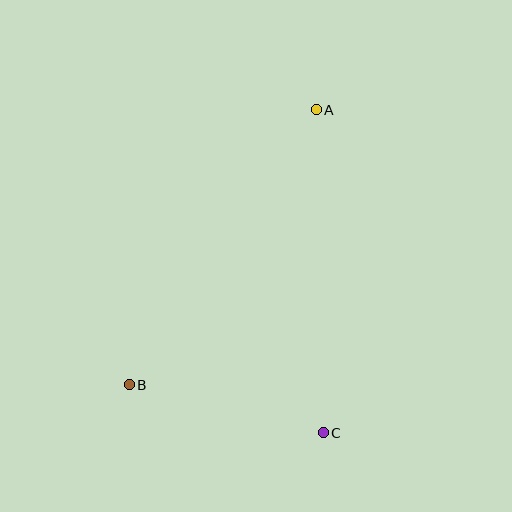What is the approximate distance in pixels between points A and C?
The distance between A and C is approximately 323 pixels.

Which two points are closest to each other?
Points B and C are closest to each other.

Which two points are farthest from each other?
Points A and B are farthest from each other.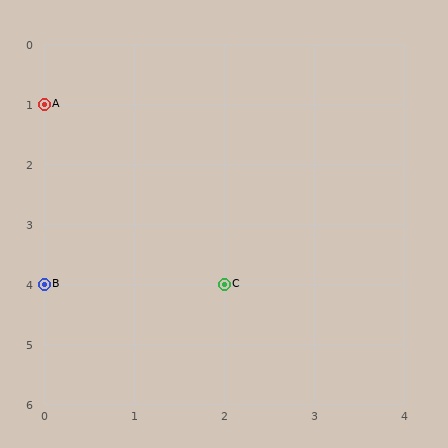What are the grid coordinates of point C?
Point C is at grid coordinates (2, 4).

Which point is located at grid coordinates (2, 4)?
Point C is at (2, 4).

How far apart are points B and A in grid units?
Points B and A are 3 rows apart.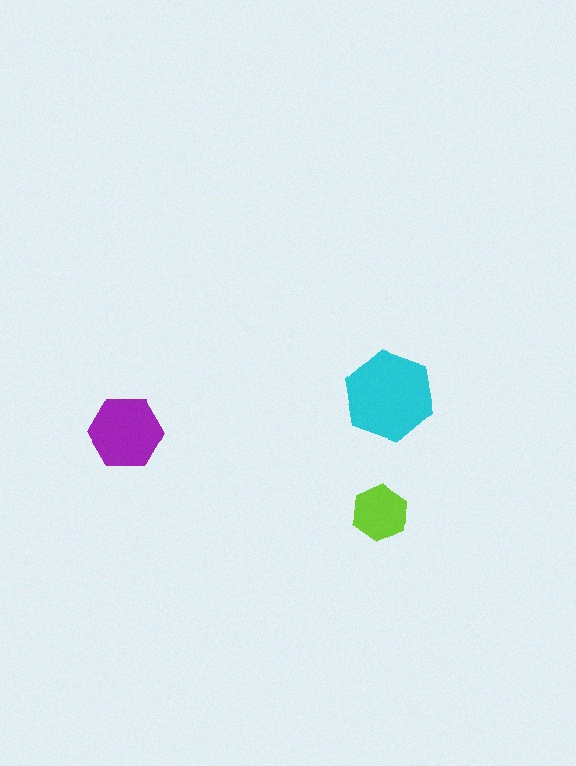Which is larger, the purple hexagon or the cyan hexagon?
The cyan one.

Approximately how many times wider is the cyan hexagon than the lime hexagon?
About 1.5 times wider.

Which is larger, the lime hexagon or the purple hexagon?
The purple one.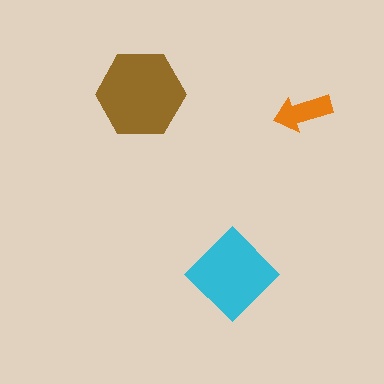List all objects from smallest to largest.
The orange arrow, the cyan diamond, the brown hexagon.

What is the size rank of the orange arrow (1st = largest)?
3rd.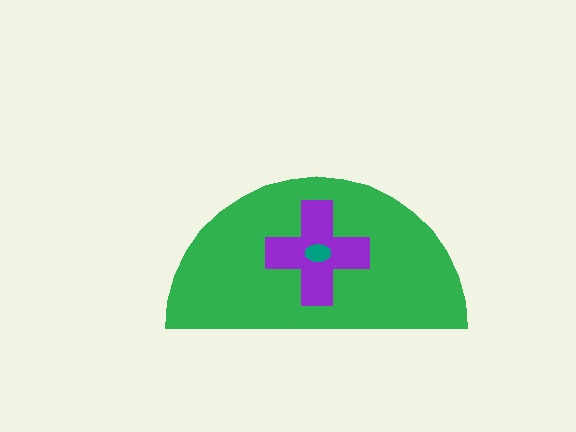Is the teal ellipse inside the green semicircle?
Yes.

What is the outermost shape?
The green semicircle.